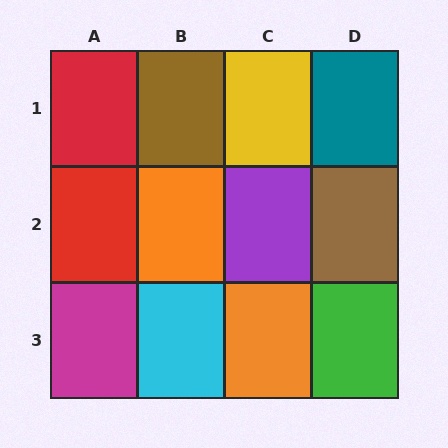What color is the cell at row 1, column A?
Red.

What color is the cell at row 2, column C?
Purple.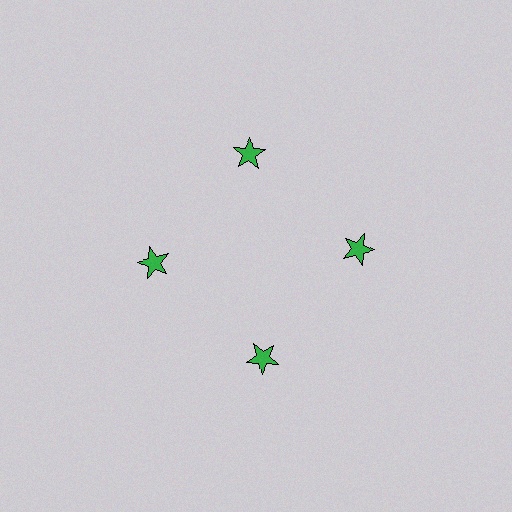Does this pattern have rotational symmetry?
Yes, this pattern has 4-fold rotational symmetry. It looks the same after rotating 90 degrees around the center.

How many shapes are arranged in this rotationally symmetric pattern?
There are 4 shapes, arranged in 4 groups of 1.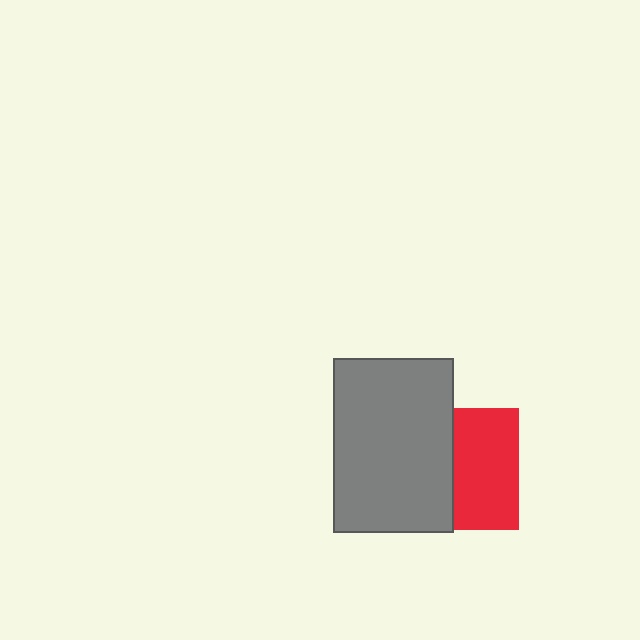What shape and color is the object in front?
The object in front is a gray rectangle.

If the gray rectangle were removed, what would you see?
You would see the complete red square.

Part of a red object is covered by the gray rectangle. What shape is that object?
It is a square.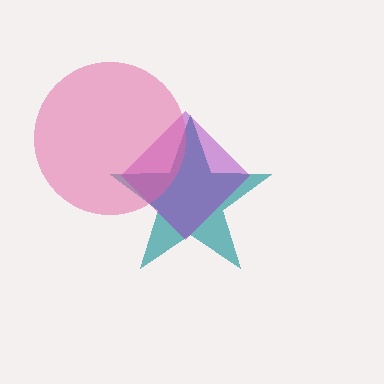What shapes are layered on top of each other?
The layered shapes are: a teal star, a purple diamond, a pink circle.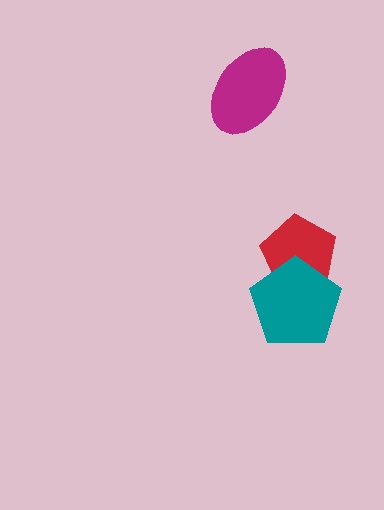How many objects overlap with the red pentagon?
1 object overlaps with the red pentagon.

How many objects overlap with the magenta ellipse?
0 objects overlap with the magenta ellipse.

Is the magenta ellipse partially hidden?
No, no other shape covers it.